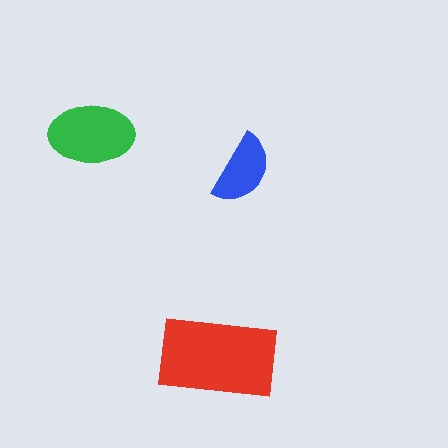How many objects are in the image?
There are 3 objects in the image.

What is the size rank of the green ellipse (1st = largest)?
2nd.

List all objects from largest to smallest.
The red rectangle, the green ellipse, the blue semicircle.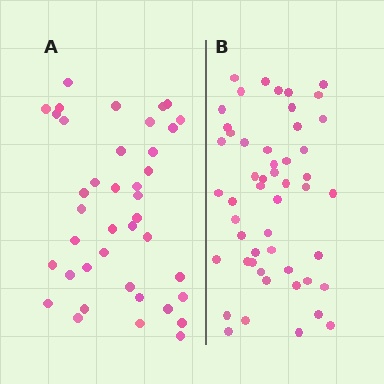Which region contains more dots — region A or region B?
Region B (the right region) has more dots.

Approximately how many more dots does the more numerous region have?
Region B has roughly 12 or so more dots than region A.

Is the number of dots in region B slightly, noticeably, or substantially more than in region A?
Region B has noticeably more, but not dramatically so. The ratio is roughly 1.3 to 1.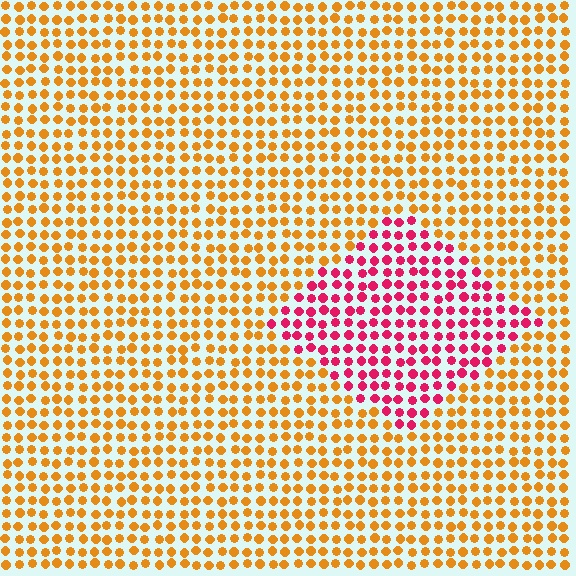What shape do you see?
I see a diamond.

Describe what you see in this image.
The image is filled with small orange elements in a uniform arrangement. A diamond-shaped region is visible where the elements are tinted to a slightly different hue, forming a subtle color boundary.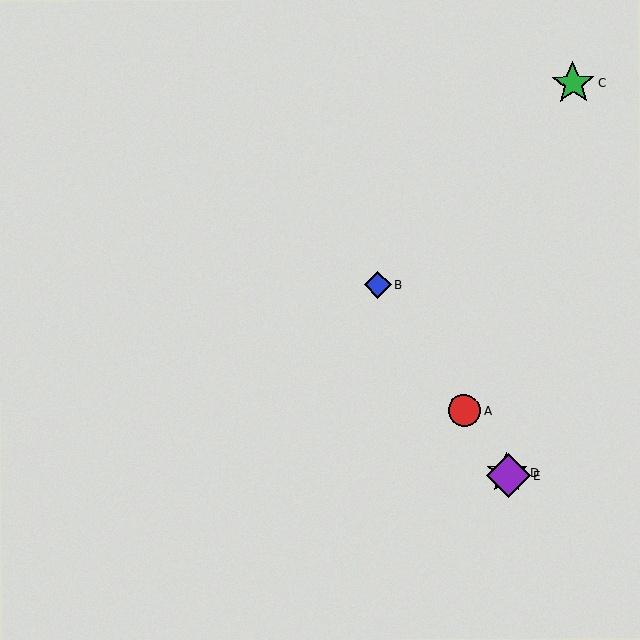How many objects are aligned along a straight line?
4 objects (A, B, D, E) are aligned along a straight line.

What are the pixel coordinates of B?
Object B is at (378, 284).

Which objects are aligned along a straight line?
Objects A, B, D, E are aligned along a straight line.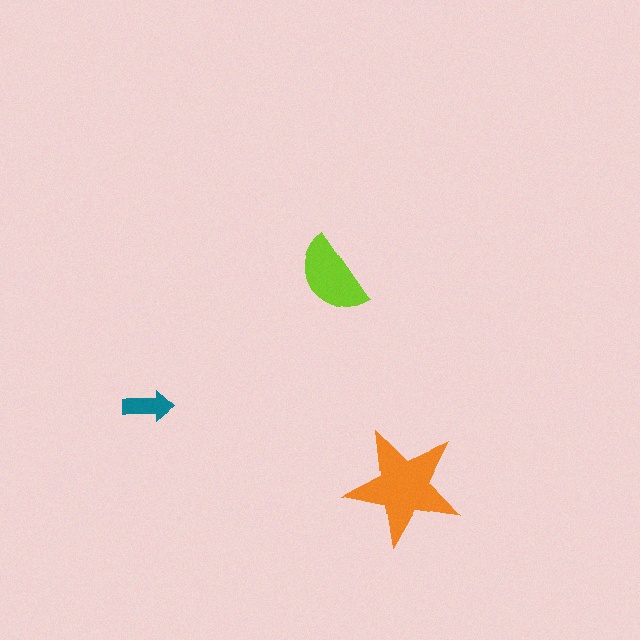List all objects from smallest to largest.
The teal arrow, the lime semicircle, the orange star.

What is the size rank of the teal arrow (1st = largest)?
3rd.